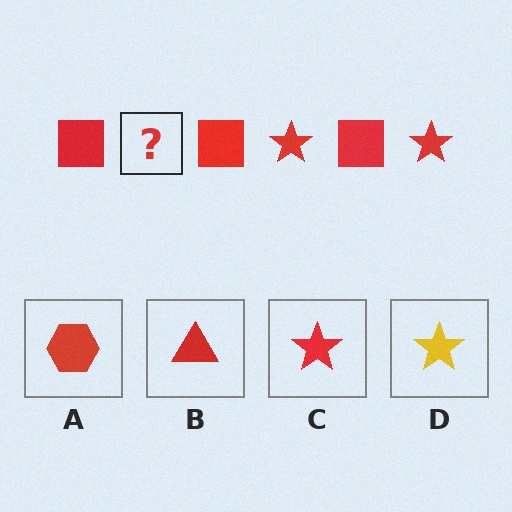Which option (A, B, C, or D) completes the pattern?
C.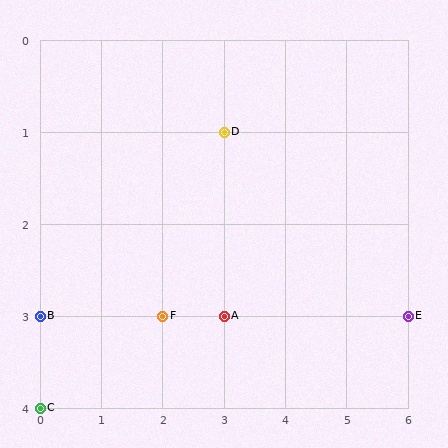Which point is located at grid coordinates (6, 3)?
Point E is at (6, 3).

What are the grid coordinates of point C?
Point C is at grid coordinates (0, 4).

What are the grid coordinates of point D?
Point D is at grid coordinates (3, 1).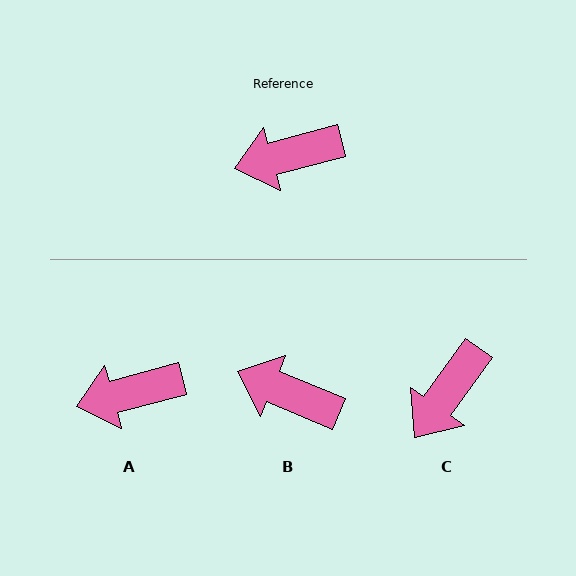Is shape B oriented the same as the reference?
No, it is off by about 37 degrees.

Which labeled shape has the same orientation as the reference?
A.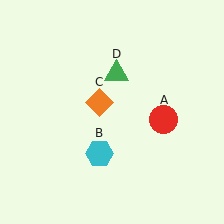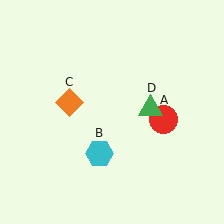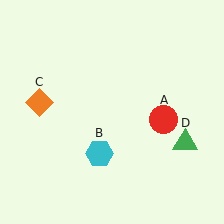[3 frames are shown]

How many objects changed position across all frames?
2 objects changed position: orange diamond (object C), green triangle (object D).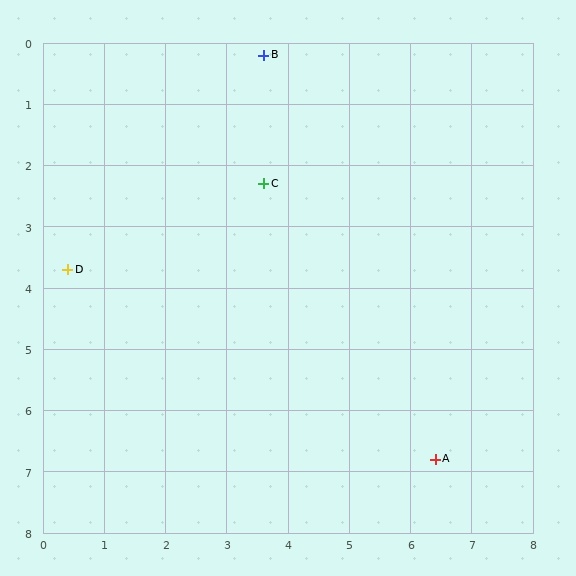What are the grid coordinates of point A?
Point A is at approximately (6.4, 6.8).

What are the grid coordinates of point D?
Point D is at approximately (0.4, 3.7).